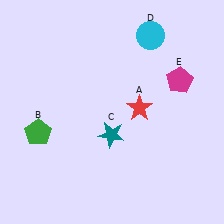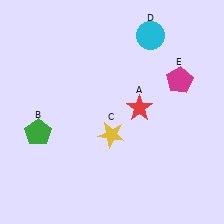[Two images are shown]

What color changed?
The star (C) changed from teal in Image 1 to yellow in Image 2.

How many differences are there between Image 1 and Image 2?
There is 1 difference between the two images.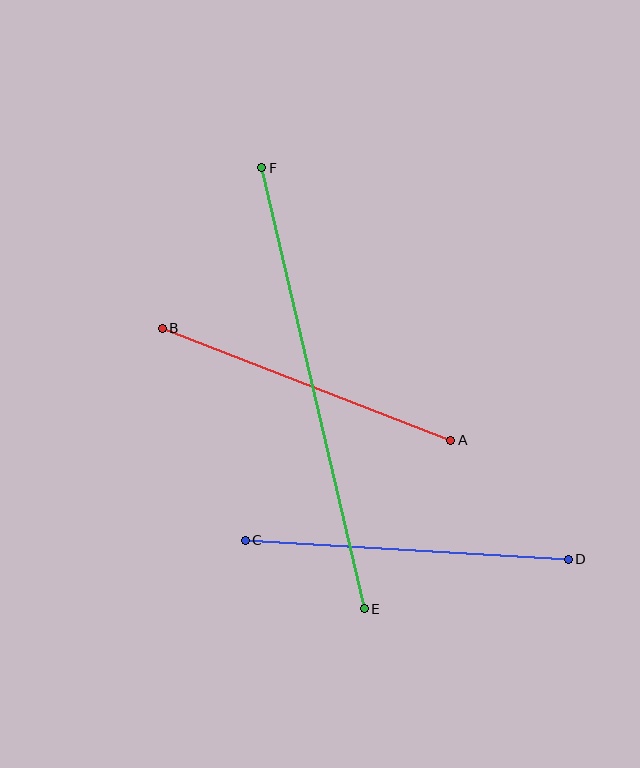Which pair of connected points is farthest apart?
Points E and F are farthest apart.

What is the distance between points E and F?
The distance is approximately 453 pixels.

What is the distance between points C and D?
The distance is approximately 323 pixels.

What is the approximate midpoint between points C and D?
The midpoint is at approximately (407, 550) pixels.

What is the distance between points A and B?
The distance is approximately 309 pixels.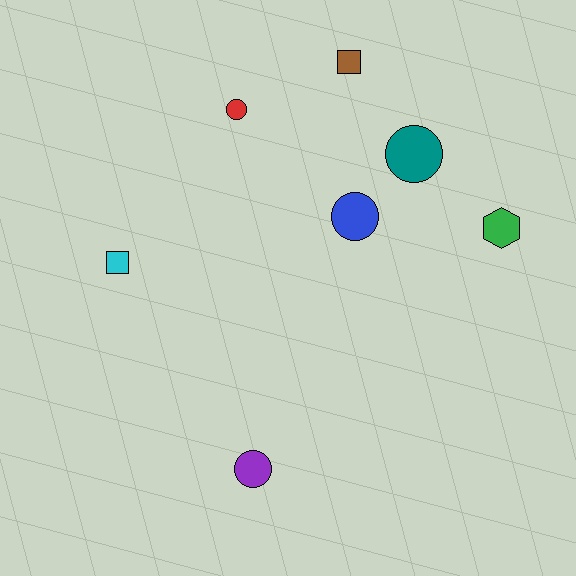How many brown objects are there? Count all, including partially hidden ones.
There is 1 brown object.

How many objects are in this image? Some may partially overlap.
There are 7 objects.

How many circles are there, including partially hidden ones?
There are 4 circles.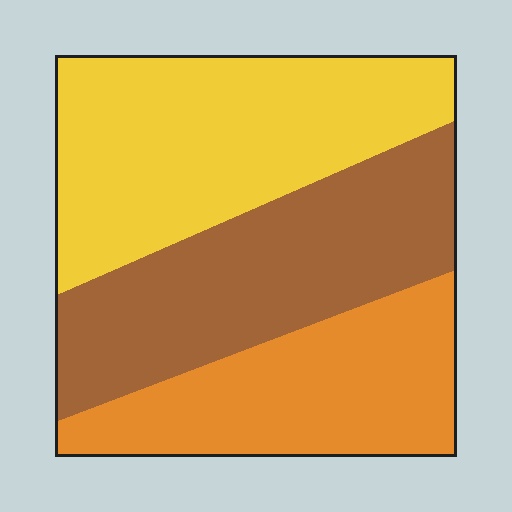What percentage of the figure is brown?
Brown takes up about one third (1/3) of the figure.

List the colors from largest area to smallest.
From largest to smallest: yellow, brown, orange.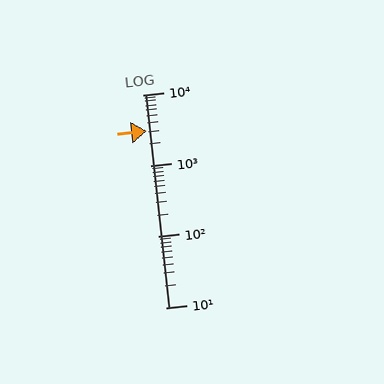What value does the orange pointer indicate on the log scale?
The pointer indicates approximately 3100.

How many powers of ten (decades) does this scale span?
The scale spans 3 decades, from 10 to 10000.